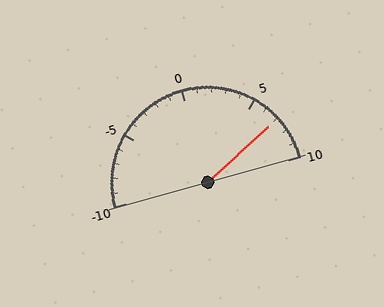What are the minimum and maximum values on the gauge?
The gauge ranges from -10 to 10.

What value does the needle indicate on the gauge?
The needle indicates approximately 7.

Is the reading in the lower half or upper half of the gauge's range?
The reading is in the upper half of the range (-10 to 10).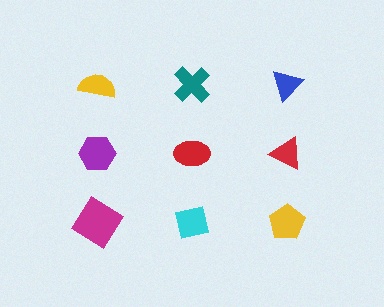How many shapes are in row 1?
3 shapes.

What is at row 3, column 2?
A cyan square.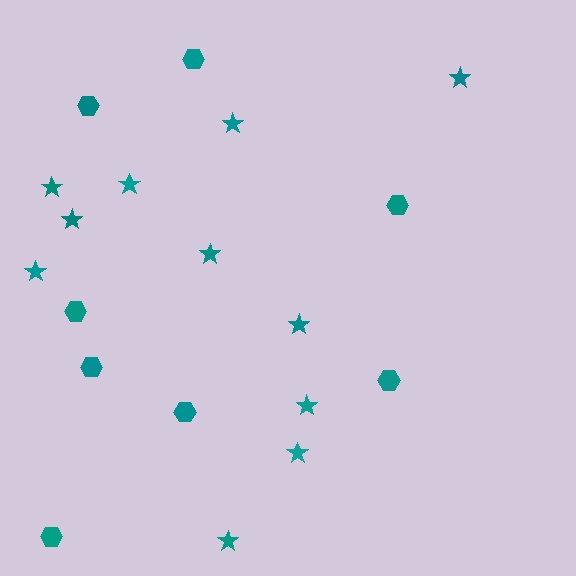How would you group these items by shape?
There are 2 groups: one group of stars (11) and one group of hexagons (8).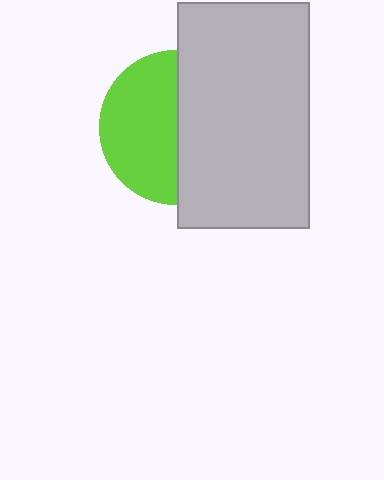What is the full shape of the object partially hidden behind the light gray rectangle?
The partially hidden object is a lime circle.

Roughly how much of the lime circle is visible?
About half of it is visible (roughly 51%).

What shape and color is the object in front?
The object in front is a light gray rectangle.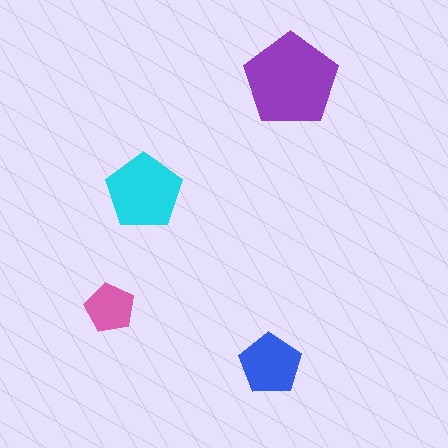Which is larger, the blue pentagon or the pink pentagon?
The blue one.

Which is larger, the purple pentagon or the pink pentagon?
The purple one.